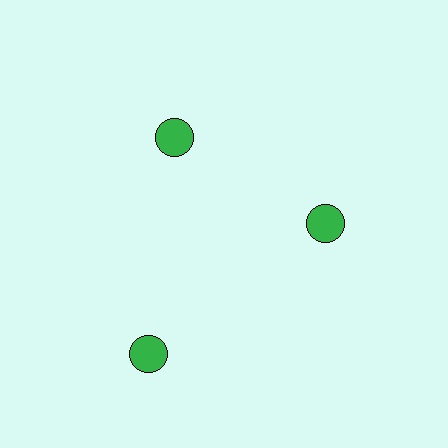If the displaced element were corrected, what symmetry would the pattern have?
It would have 3-fold rotational symmetry — the pattern would map onto itself every 120 degrees.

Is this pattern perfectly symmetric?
No. The 3 green circles are arranged in a ring, but one element near the 7 o'clock position is pushed outward from the center, breaking the 3-fold rotational symmetry.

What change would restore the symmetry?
The symmetry would be restored by moving it inward, back onto the ring so that all 3 circles sit at equal angles and equal distance from the center.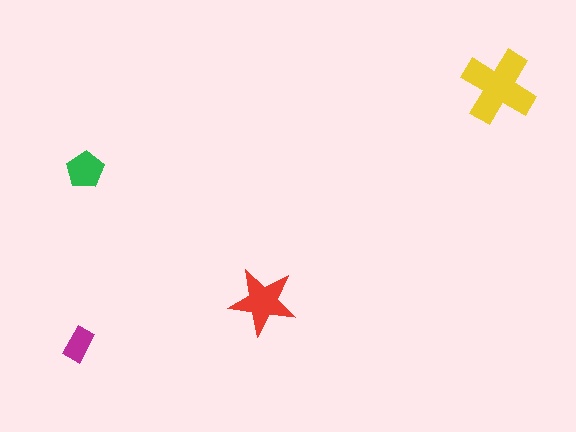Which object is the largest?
The yellow cross.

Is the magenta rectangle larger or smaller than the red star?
Smaller.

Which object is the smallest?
The magenta rectangle.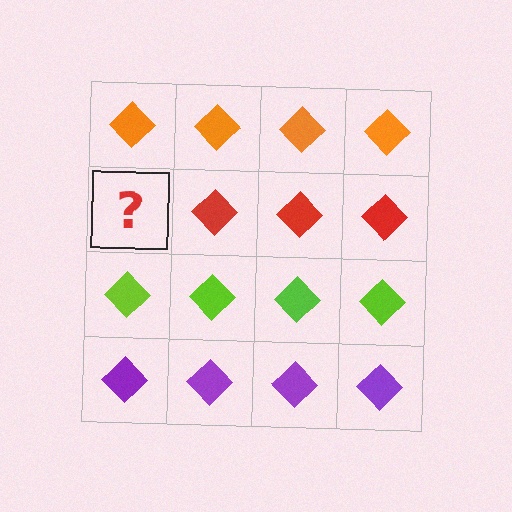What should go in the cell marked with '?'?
The missing cell should contain a red diamond.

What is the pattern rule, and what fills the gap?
The rule is that each row has a consistent color. The gap should be filled with a red diamond.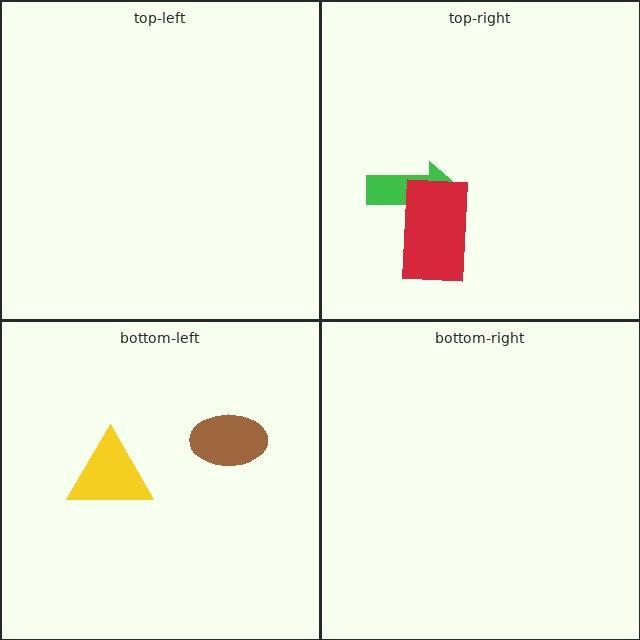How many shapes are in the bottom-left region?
2.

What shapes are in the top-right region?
The green arrow, the red rectangle.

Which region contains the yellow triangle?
The bottom-left region.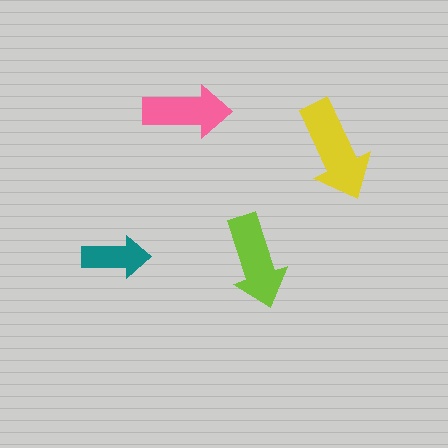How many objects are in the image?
There are 4 objects in the image.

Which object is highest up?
The pink arrow is topmost.